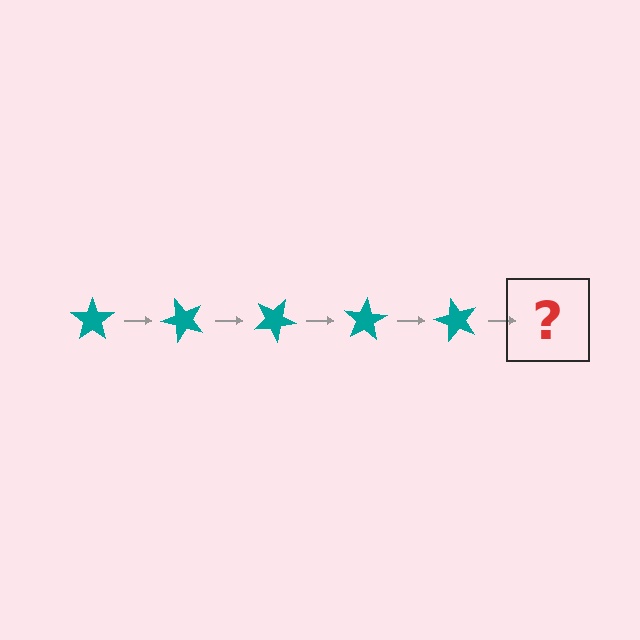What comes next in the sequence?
The next element should be a teal star rotated 250 degrees.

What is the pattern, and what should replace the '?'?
The pattern is that the star rotates 50 degrees each step. The '?' should be a teal star rotated 250 degrees.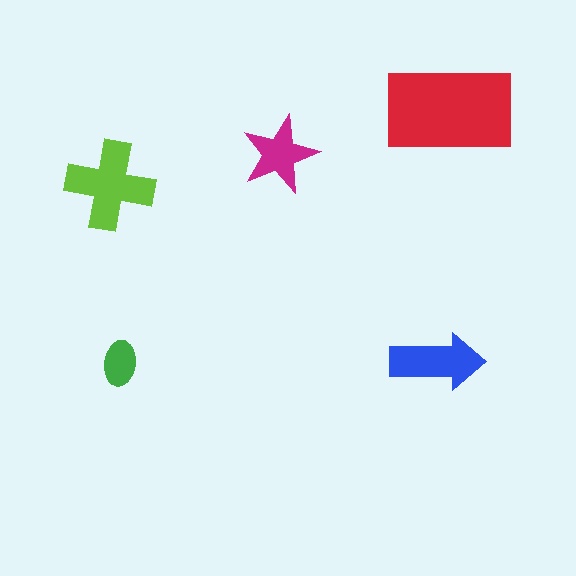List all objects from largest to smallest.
The red rectangle, the lime cross, the blue arrow, the magenta star, the green ellipse.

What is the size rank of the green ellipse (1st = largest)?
5th.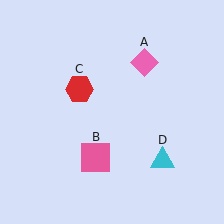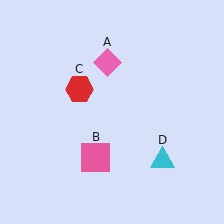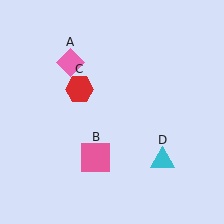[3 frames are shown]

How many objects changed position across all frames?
1 object changed position: pink diamond (object A).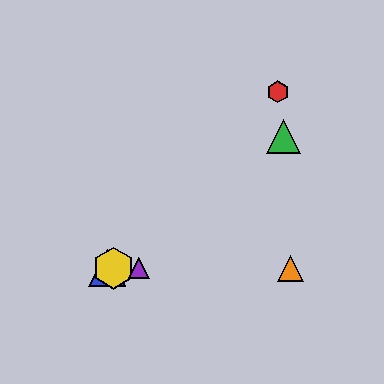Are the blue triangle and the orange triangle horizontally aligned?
Yes, both are at y≈268.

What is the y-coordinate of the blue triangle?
The blue triangle is at y≈268.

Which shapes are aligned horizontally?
The blue triangle, the yellow hexagon, the purple triangle, the orange triangle are aligned horizontally.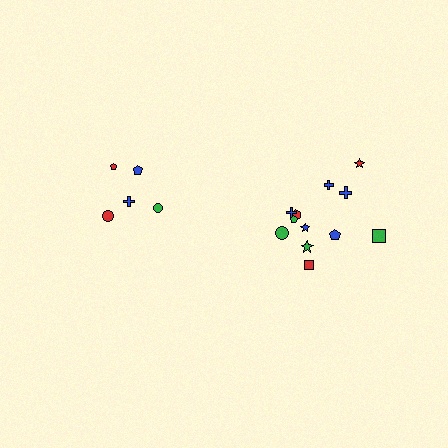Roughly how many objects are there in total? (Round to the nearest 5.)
Roughly 15 objects in total.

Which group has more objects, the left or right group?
The right group.